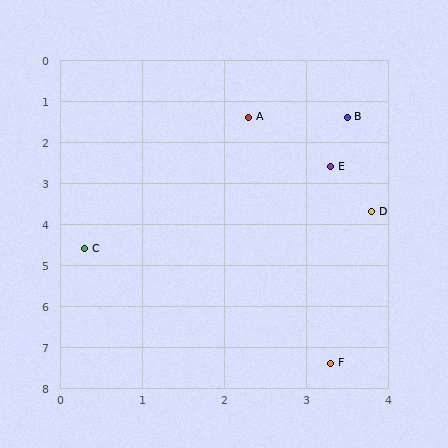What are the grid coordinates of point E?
Point E is at approximately (3.3, 2.6).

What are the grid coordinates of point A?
Point A is at approximately (2.3, 1.4).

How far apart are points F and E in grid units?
Points F and E are about 4.8 grid units apart.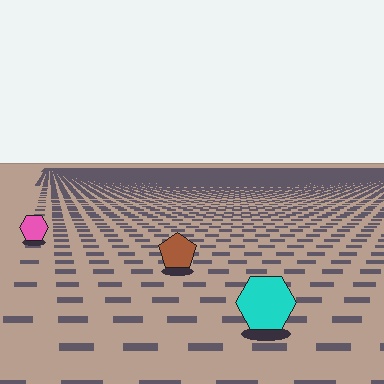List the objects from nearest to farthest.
From nearest to farthest: the cyan hexagon, the brown pentagon, the pink hexagon.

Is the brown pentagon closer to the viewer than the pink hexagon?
Yes. The brown pentagon is closer — you can tell from the texture gradient: the ground texture is coarser near it.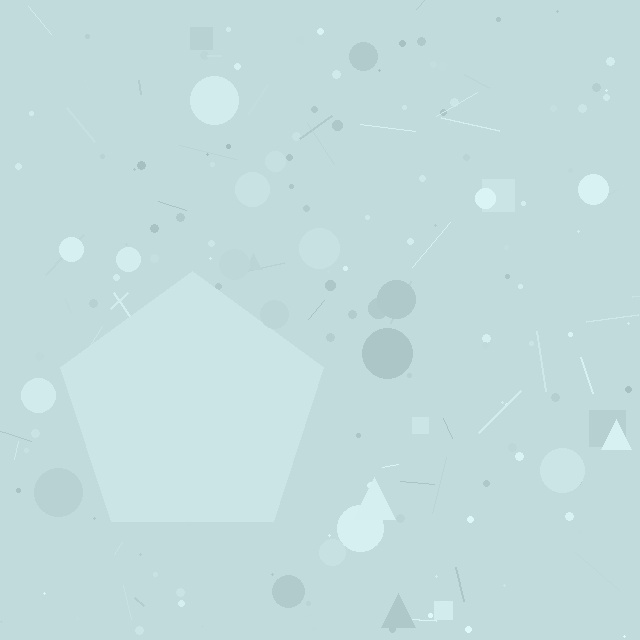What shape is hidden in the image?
A pentagon is hidden in the image.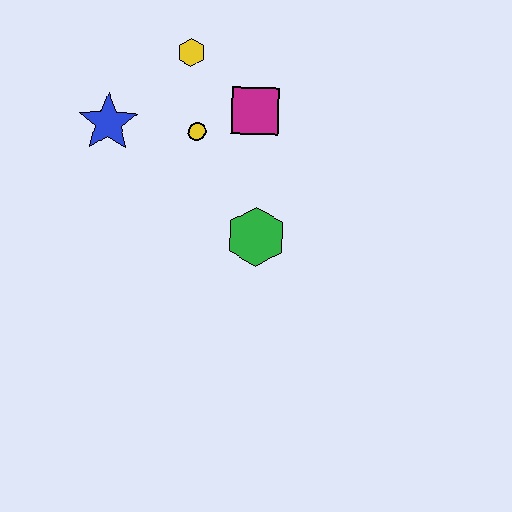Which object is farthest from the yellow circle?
The green hexagon is farthest from the yellow circle.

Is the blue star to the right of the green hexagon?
No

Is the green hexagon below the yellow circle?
Yes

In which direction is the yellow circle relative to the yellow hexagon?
The yellow circle is below the yellow hexagon.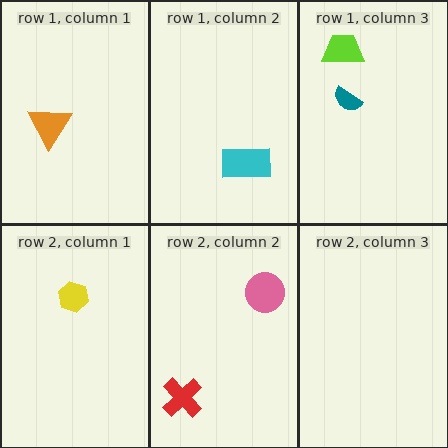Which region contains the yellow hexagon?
The row 2, column 1 region.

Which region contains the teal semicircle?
The row 1, column 3 region.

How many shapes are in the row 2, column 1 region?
1.